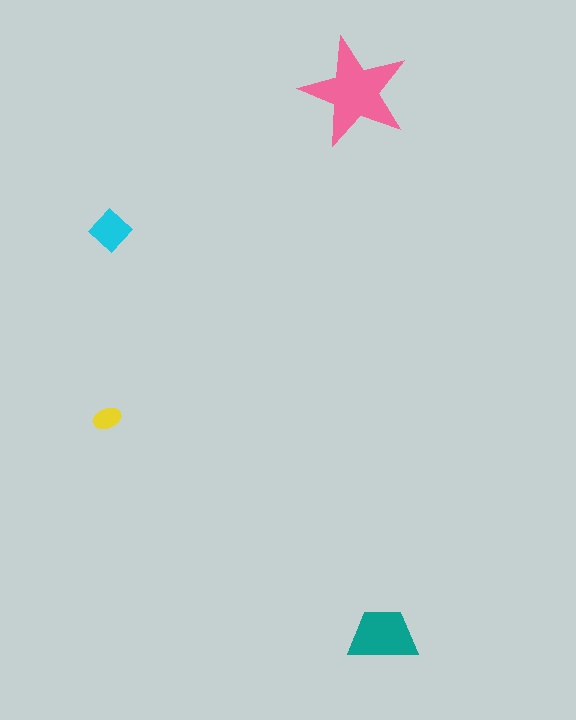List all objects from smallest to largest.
The yellow ellipse, the cyan diamond, the teal trapezoid, the pink star.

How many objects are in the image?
There are 4 objects in the image.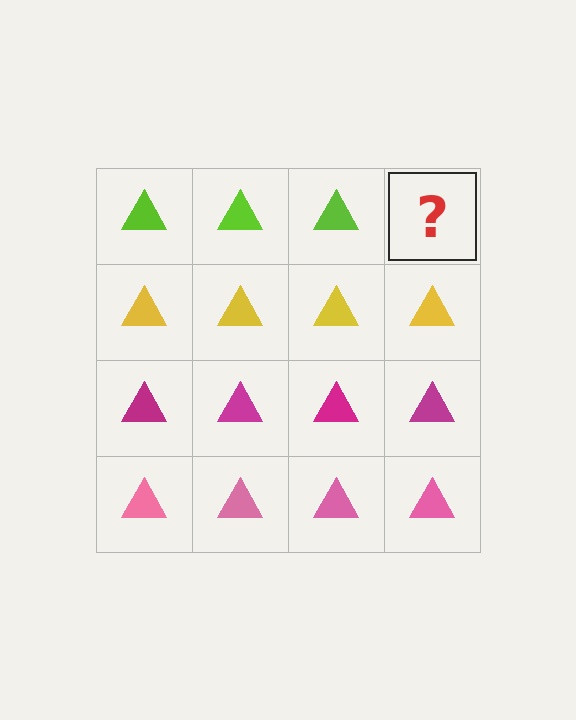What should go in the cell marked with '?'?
The missing cell should contain a lime triangle.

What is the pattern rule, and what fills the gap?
The rule is that each row has a consistent color. The gap should be filled with a lime triangle.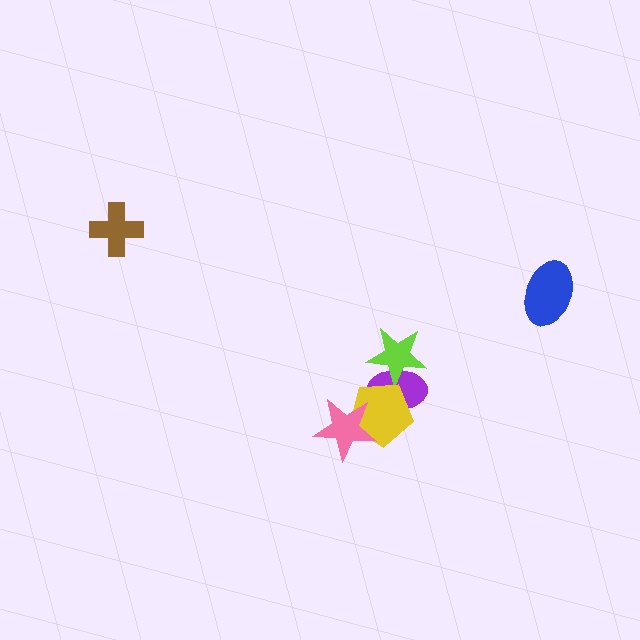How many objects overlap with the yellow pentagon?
2 objects overlap with the yellow pentagon.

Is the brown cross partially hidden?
No, no other shape covers it.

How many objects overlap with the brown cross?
0 objects overlap with the brown cross.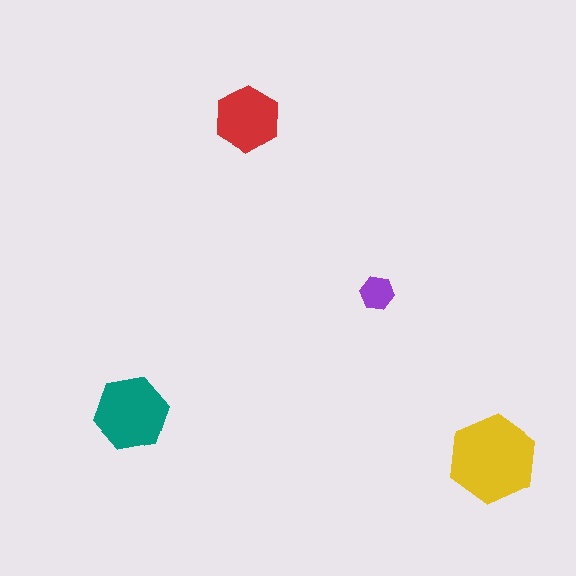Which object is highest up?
The red hexagon is topmost.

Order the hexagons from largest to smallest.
the yellow one, the teal one, the red one, the purple one.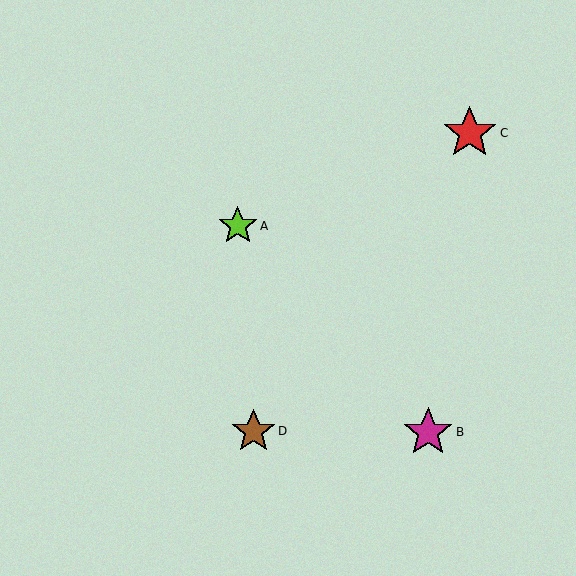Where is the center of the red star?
The center of the red star is at (470, 133).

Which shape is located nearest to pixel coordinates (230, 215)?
The lime star (labeled A) at (238, 226) is nearest to that location.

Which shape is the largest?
The red star (labeled C) is the largest.